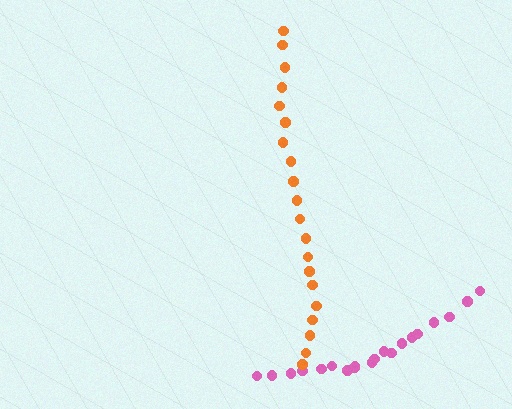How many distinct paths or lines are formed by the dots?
There are 2 distinct paths.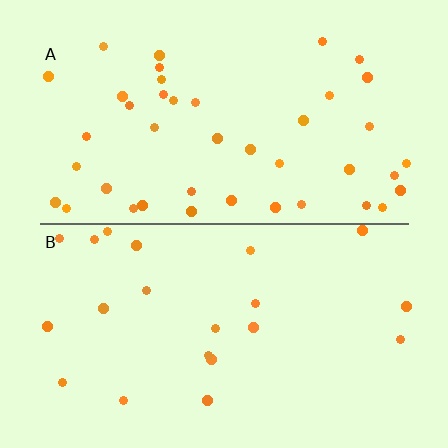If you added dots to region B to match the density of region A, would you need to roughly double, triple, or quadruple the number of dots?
Approximately double.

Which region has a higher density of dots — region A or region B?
A (the top).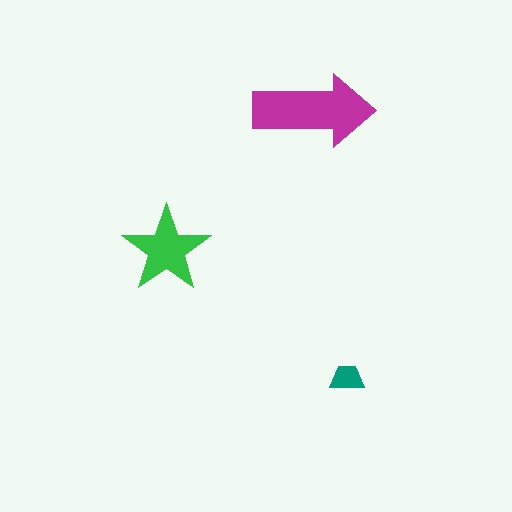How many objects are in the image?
There are 3 objects in the image.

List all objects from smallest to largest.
The teal trapezoid, the green star, the magenta arrow.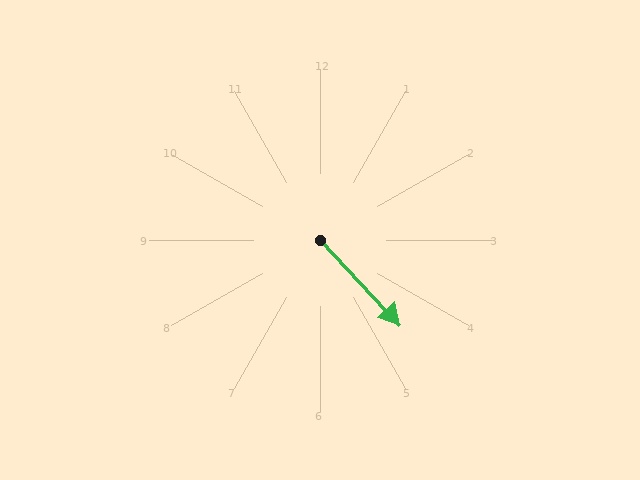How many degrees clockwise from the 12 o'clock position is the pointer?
Approximately 137 degrees.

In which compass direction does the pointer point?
Southeast.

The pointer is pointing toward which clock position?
Roughly 5 o'clock.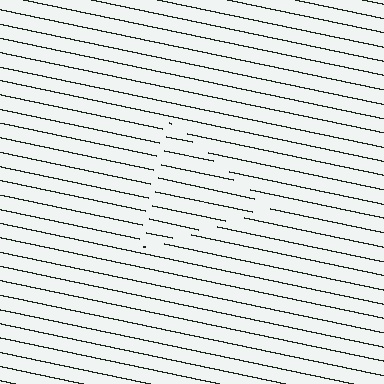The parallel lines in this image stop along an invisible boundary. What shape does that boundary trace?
An illusory triangle. The interior of the shape contains the same grating, shifted by half a period — the contour is defined by the phase discontinuity where line-ends from the inner and outer gratings abut.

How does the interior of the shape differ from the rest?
The interior of the shape contains the same grating, shifted by half a period — the contour is defined by the phase discontinuity where line-ends from the inner and outer gratings abut.